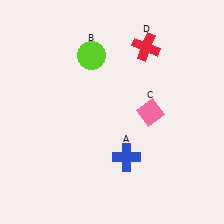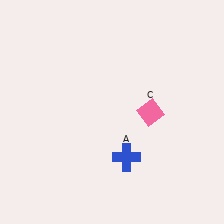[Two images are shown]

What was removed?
The red cross (D), the lime circle (B) were removed in Image 2.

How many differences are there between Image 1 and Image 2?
There are 2 differences between the two images.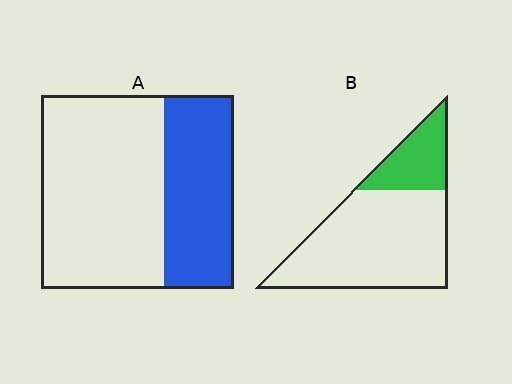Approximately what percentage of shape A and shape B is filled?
A is approximately 35% and B is approximately 25%.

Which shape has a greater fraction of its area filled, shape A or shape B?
Shape A.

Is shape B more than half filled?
No.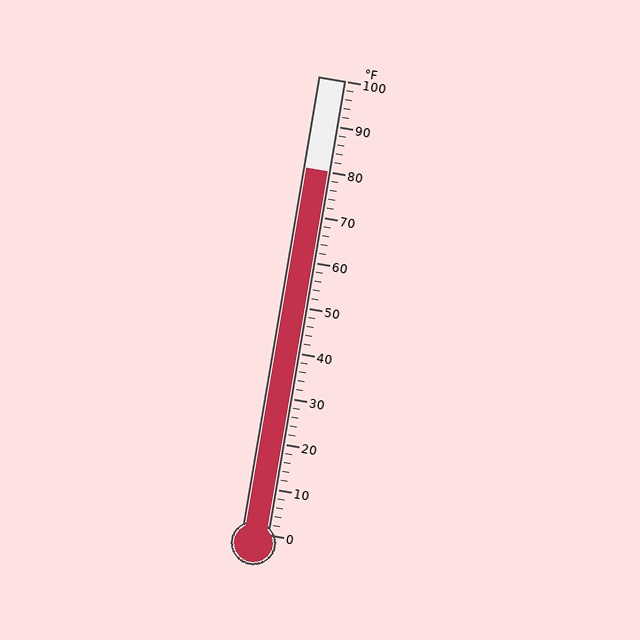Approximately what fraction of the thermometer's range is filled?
The thermometer is filled to approximately 80% of its range.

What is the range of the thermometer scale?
The thermometer scale ranges from 0°F to 100°F.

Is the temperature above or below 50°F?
The temperature is above 50°F.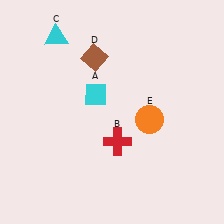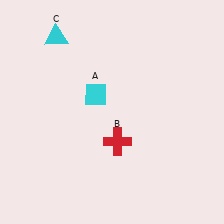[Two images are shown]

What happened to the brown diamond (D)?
The brown diamond (D) was removed in Image 2. It was in the top-left area of Image 1.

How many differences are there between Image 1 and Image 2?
There are 2 differences between the two images.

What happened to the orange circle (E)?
The orange circle (E) was removed in Image 2. It was in the bottom-right area of Image 1.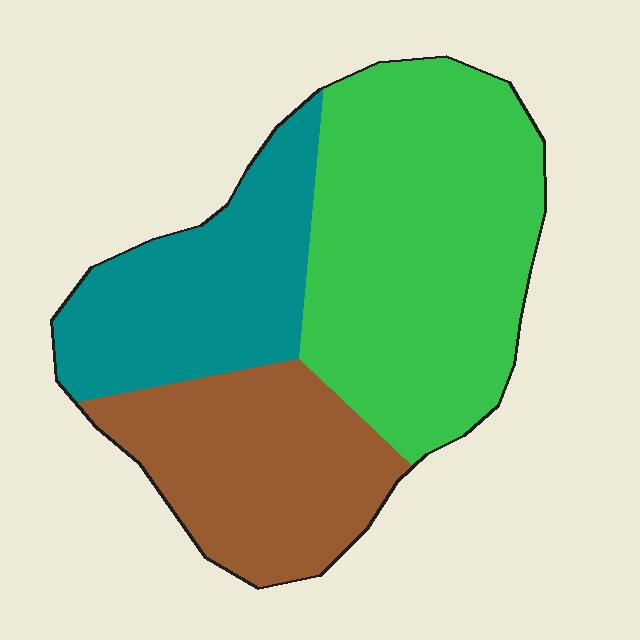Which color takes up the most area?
Green, at roughly 45%.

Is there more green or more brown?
Green.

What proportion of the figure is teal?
Teal covers about 25% of the figure.